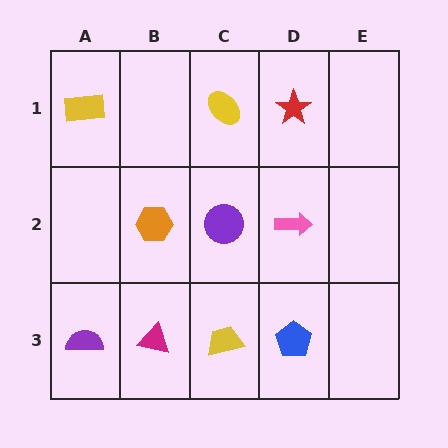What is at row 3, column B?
A magenta triangle.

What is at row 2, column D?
A pink arrow.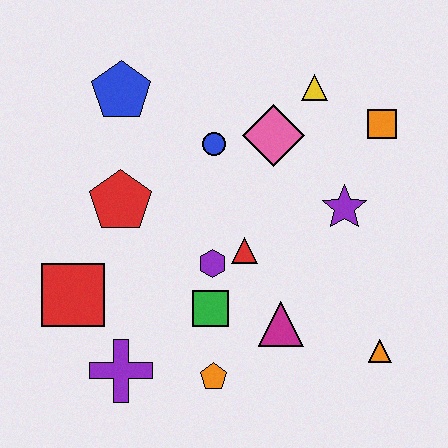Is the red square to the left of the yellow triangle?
Yes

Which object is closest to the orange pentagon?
The green square is closest to the orange pentagon.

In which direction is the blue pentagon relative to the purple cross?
The blue pentagon is above the purple cross.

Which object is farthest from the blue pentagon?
The orange triangle is farthest from the blue pentagon.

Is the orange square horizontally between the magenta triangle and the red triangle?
No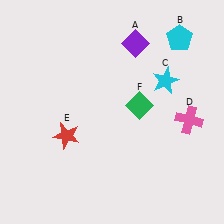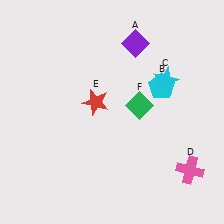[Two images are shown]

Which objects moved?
The objects that moved are: the cyan pentagon (B), the pink cross (D), the red star (E).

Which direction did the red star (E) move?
The red star (E) moved up.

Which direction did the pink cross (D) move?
The pink cross (D) moved down.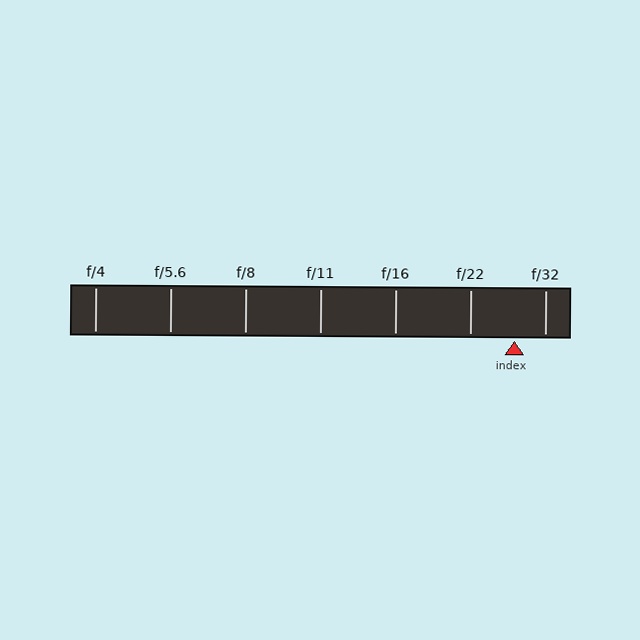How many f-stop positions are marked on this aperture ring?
There are 7 f-stop positions marked.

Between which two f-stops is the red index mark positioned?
The index mark is between f/22 and f/32.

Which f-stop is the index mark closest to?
The index mark is closest to f/32.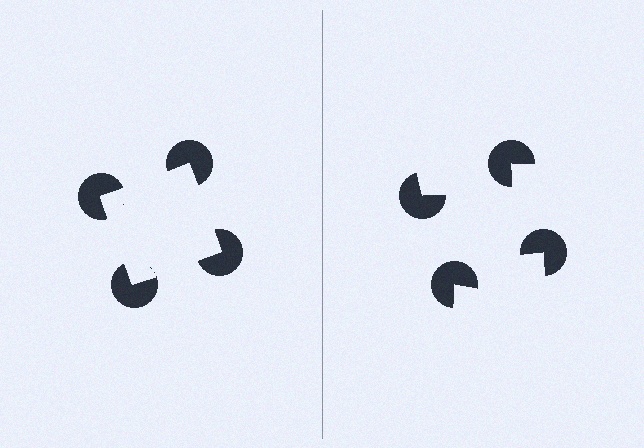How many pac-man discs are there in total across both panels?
8 — 4 on each side.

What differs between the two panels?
The pac-man discs are positioned identically on both sides; only the wedge orientations differ. On the left they align to a square; on the right they are misaligned.